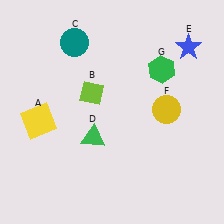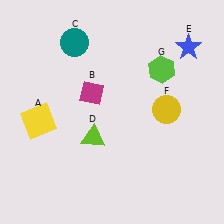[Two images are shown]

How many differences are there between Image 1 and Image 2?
There are 3 differences between the two images.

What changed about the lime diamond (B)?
In Image 1, B is lime. In Image 2, it changed to magenta.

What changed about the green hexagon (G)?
In Image 1, G is green. In Image 2, it changed to lime.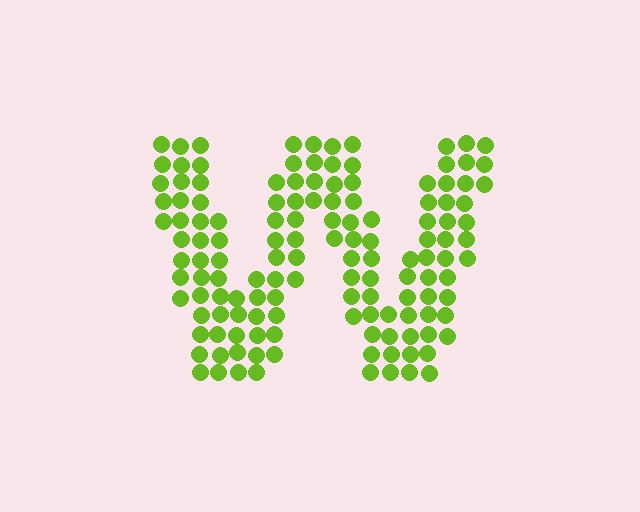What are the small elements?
The small elements are circles.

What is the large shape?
The large shape is the letter W.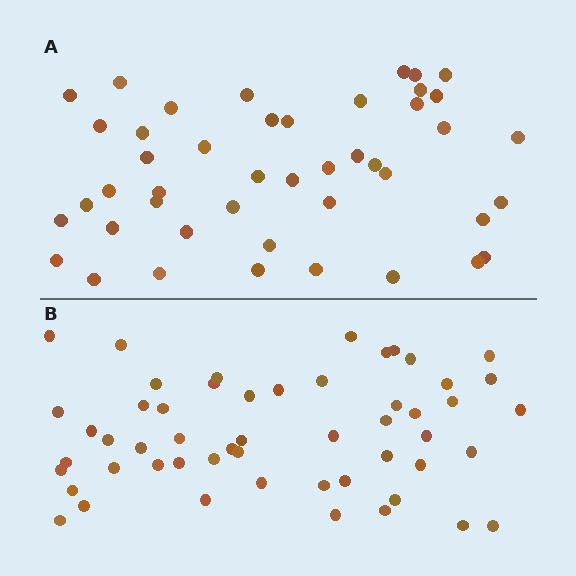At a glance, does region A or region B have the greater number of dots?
Region B (the bottom region) has more dots.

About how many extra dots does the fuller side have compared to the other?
Region B has roughly 8 or so more dots than region A.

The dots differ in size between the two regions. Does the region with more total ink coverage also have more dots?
No. Region A has more total ink coverage because its dots are larger, but region B actually contains more individual dots. Total area can be misleading — the number of items is what matters here.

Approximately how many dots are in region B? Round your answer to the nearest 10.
About 50 dots. (The exact count is 53, which rounds to 50.)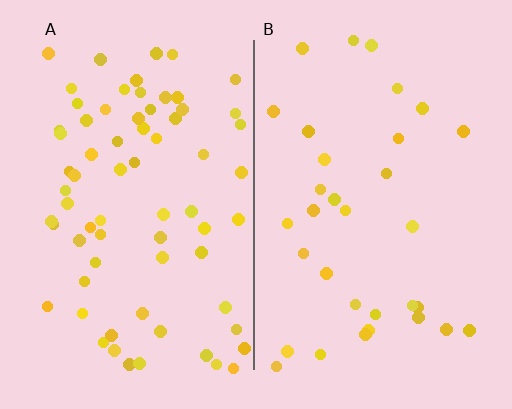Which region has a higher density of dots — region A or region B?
A (the left).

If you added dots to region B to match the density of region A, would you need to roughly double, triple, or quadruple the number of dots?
Approximately double.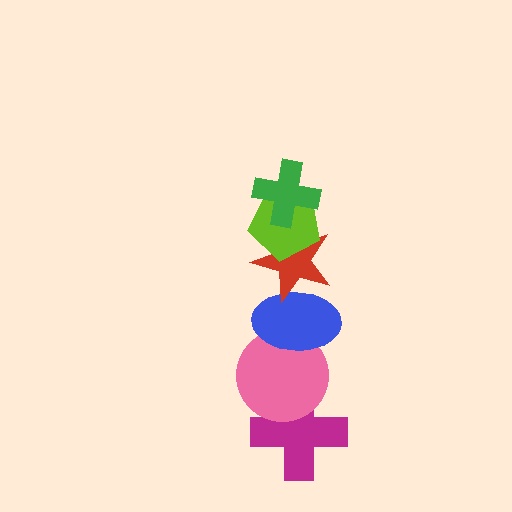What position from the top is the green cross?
The green cross is 1st from the top.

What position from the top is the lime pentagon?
The lime pentagon is 2nd from the top.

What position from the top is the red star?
The red star is 3rd from the top.